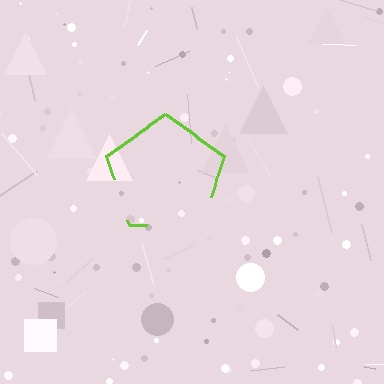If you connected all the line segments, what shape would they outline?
They would outline a pentagon.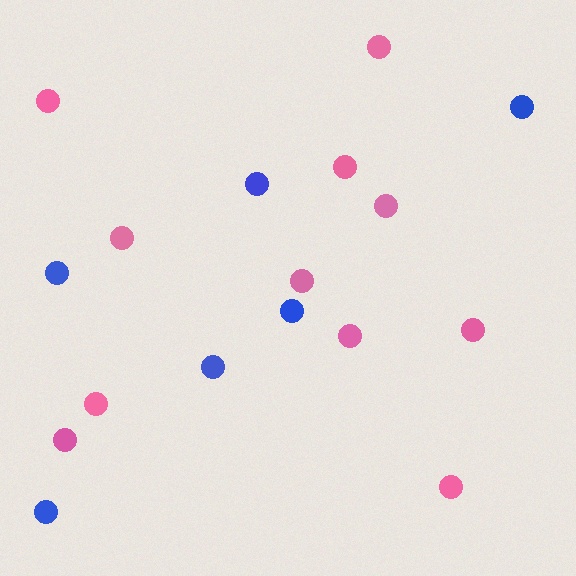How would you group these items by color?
There are 2 groups: one group of blue circles (6) and one group of pink circles (11).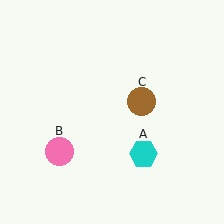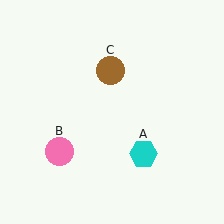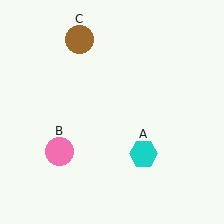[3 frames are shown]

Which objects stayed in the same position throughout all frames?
Cyan hexagon (object A) and pink circle (object B) remained stationary.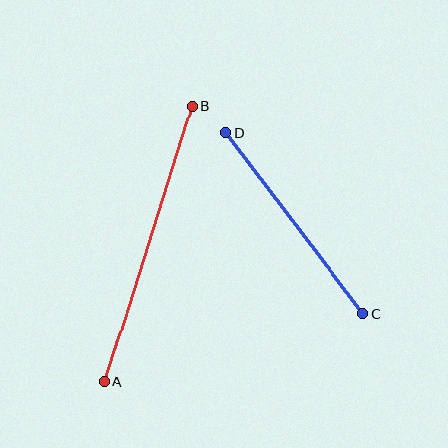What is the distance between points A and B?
The distance is approximately 289 pixels.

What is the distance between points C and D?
The distance is approximately 226 pixels.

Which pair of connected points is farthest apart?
Points A and B are farthest apart.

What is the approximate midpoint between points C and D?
The midpoint is at approximately (294, 223) pixels.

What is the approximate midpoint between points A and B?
The midpoint is at approximately (148, 244) pixels.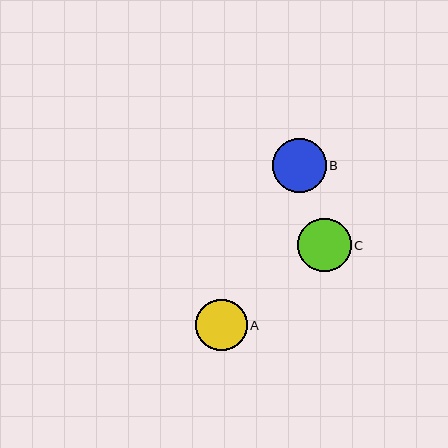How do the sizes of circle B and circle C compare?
Circle B and circle C are approximately the same size.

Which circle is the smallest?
Circle A is the smallest with a size of approximately 51 pixels.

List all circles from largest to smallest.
From largest to smallest: B, C, A.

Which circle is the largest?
Circle B is the largest with a size of approximately 54 pixels.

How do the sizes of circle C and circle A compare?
Circle C and circle A are approximately the same size.